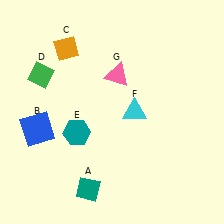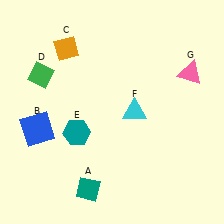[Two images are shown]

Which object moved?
The pink triangle (G) moved right.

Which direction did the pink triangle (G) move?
The pink triangle (G) moved right.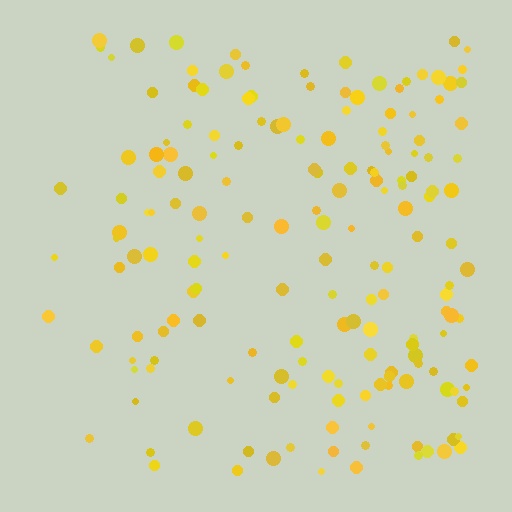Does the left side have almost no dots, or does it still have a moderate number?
Still a moderate number, just noticeably fewer than the right.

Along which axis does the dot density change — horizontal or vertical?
Horizontal.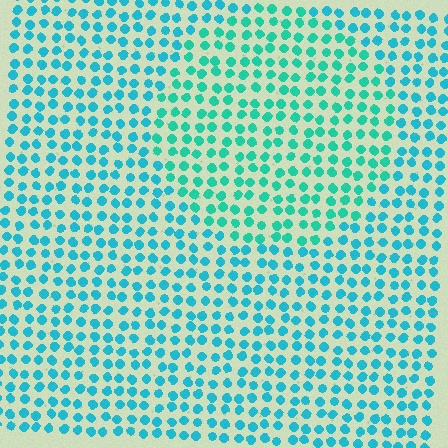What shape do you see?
I see a circle.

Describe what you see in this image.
The image is filled with small cyan elements in a uniform arrangement. A circle-shaped region is visible where the elements are tinted to a slightly different hue, forming a subtle color boundary.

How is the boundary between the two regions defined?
The boundary is defined purely by a slight shift in hue (about 22 degrees). Spacing, size, and orientation are identical on both sides.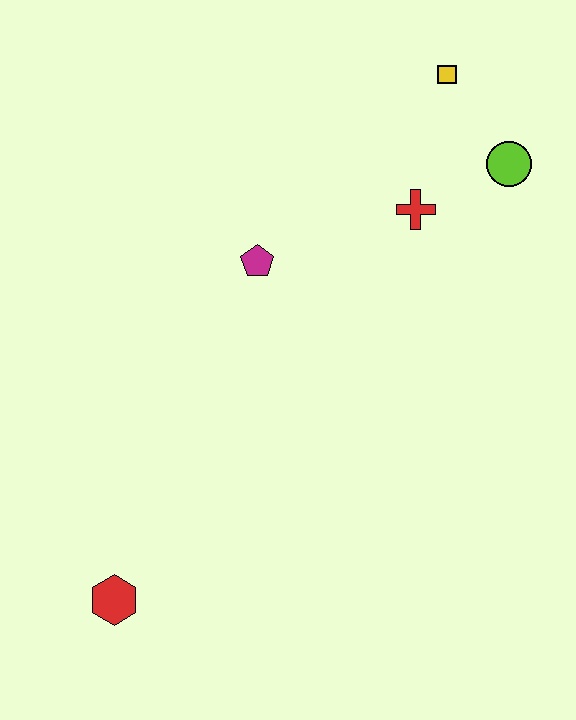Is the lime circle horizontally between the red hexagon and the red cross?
No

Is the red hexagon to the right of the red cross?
No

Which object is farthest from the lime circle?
The red hexagon is farthest from the lime circle.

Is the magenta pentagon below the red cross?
Yes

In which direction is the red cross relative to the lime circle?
The red cross is to the left of the lime circle.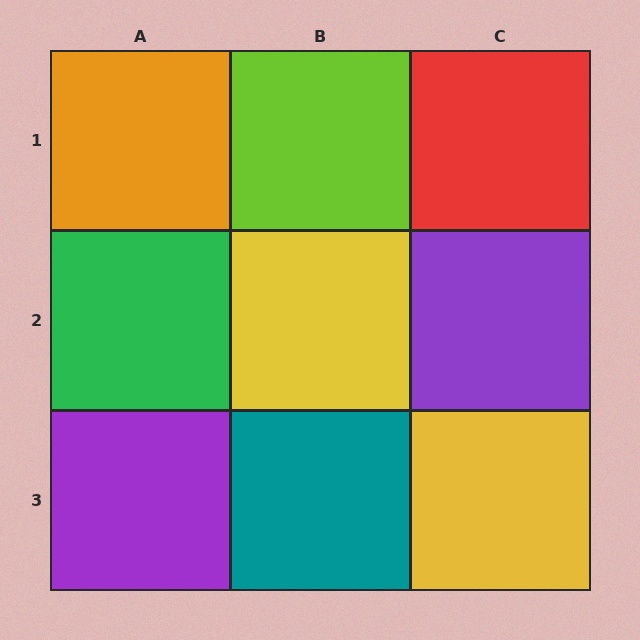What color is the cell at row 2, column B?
Yellow.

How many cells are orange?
1 cell is orange.